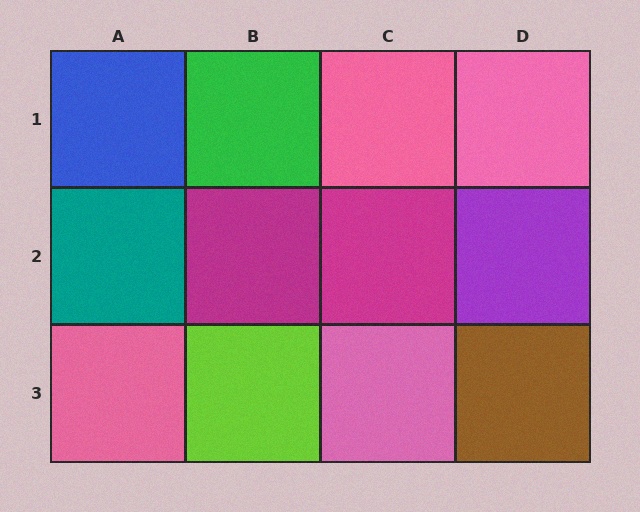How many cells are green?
1 cell is green.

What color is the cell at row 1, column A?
Blue.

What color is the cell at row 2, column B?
Magenta.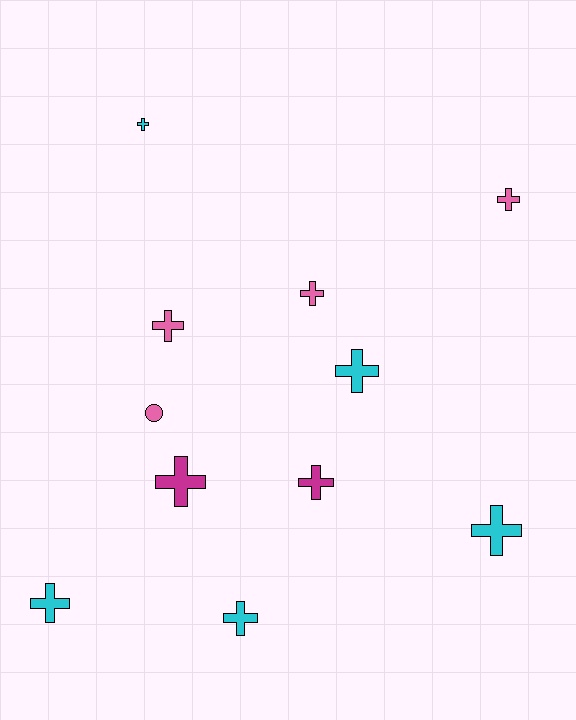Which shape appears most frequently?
Cross, with 10 objects.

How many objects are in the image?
There are 11 objects.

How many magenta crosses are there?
There are 2 magenta crosses.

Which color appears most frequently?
Cyan, with 5 objects.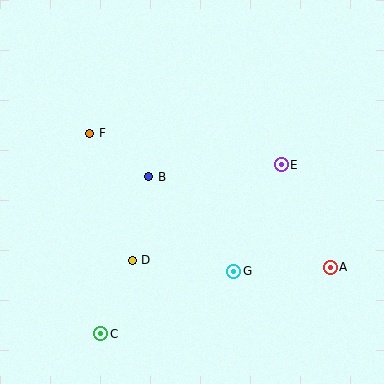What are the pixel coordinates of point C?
Point C is at (101, 334).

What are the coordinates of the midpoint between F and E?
The midpoint between F and E is at (186, 149).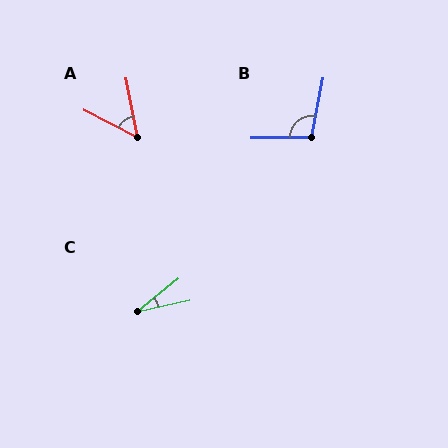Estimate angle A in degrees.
Approximately 52 degrees.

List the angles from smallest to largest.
C (27°), A (52°), B (102°).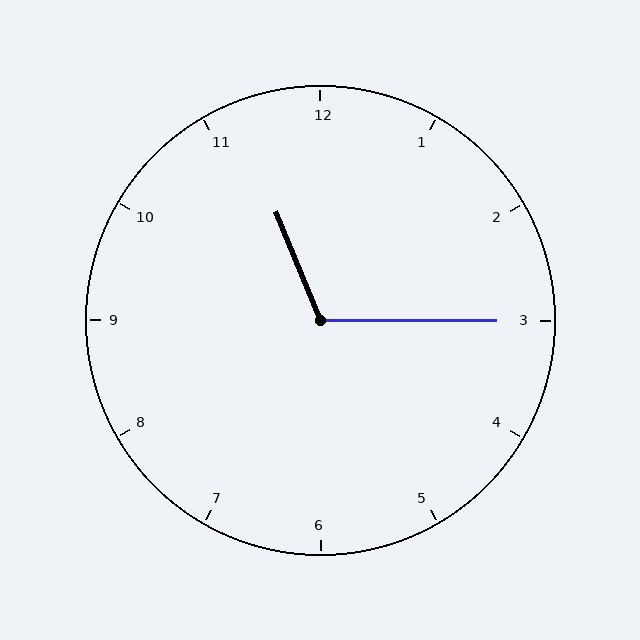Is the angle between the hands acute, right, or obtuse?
It is obtuse.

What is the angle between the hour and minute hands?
Approximately 112 degrees.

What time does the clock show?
11:15.